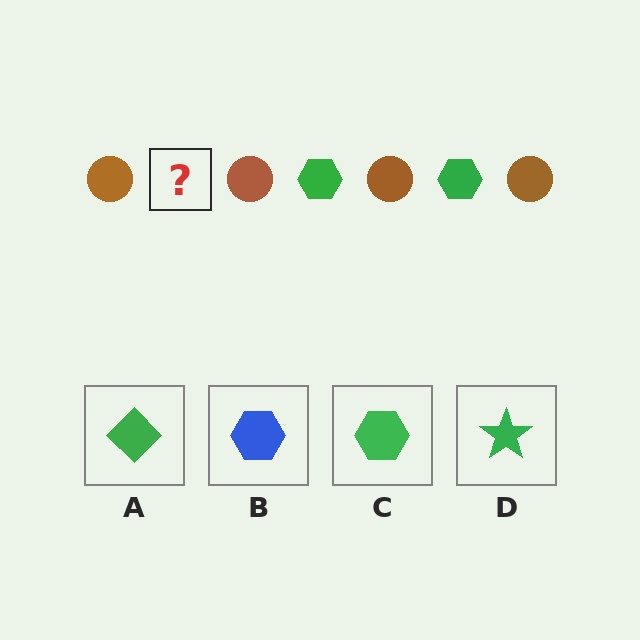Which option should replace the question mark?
Option C.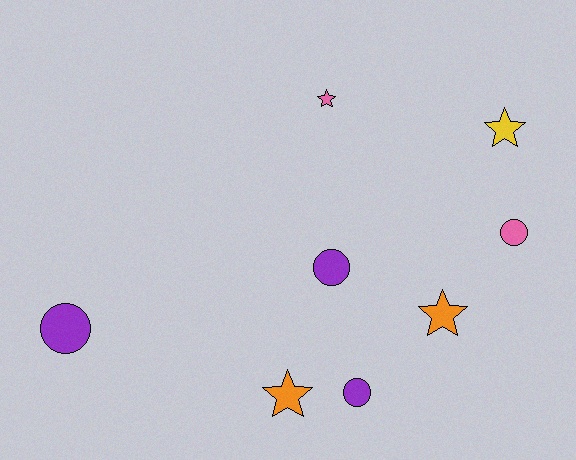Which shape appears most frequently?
Star, with 4 objects.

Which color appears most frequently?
Purple, with 3 objects.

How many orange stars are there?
There are 2 orange stars.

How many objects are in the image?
There are 8 objects.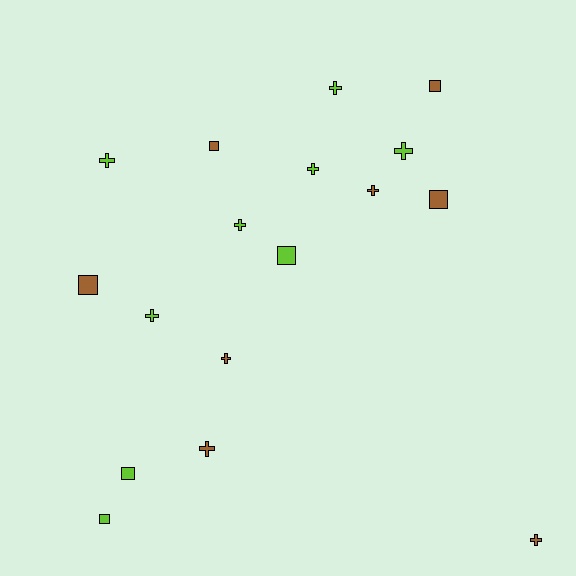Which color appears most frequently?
Lime, with 9 objects.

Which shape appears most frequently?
Cross, with 10 objects.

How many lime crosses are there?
There are 6 lime crosses.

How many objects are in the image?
There are 17 objects.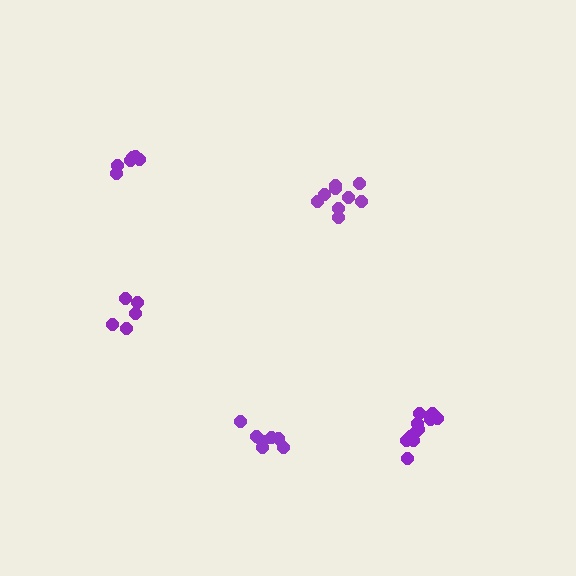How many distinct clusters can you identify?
There are 5 distinct clusters.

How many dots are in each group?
Group 1: 6 dots, Group 2: 5 dots, Group 3: 11 dots, Group 4: 7 dots, Group 5: 9 dots (38 total).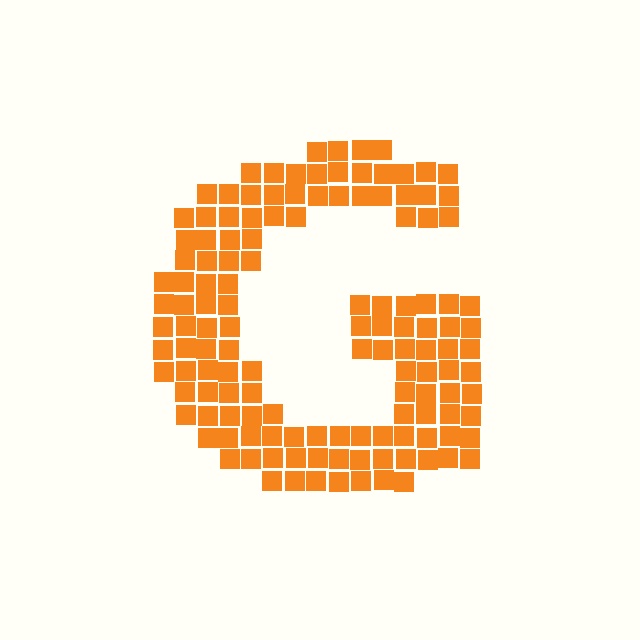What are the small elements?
The small elements are squares.